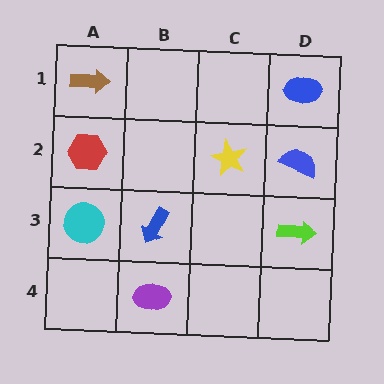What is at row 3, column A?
A cyan circle.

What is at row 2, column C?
A yellow star.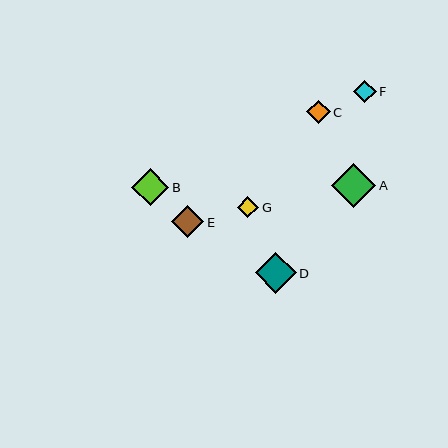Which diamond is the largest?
Diamond A is the largest with a size of approximately 44 pixels.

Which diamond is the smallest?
Diamond G is the smallest with a size of approximately 21 pixels.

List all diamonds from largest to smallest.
From largest to smallest: A, D, B, E, C, F, G.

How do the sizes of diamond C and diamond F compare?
Diamond C and diamond F are approximately the same size.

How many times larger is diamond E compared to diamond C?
Diamond E is approximately 1.4 times the size of diamond C.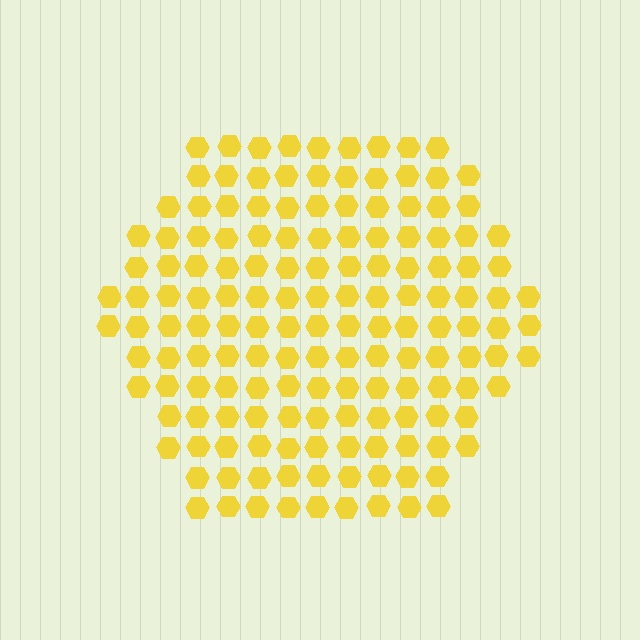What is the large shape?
The large shape is a hexagon.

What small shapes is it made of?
It is made of small hexagons.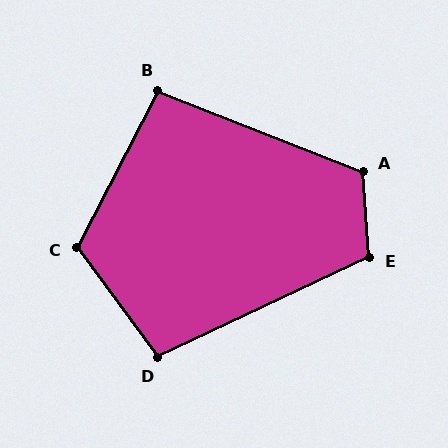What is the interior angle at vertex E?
Approximately 111 degrees (obtuse).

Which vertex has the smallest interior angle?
B, at approximately 96 degrees.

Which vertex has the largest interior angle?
C, at approximately 117 degrees.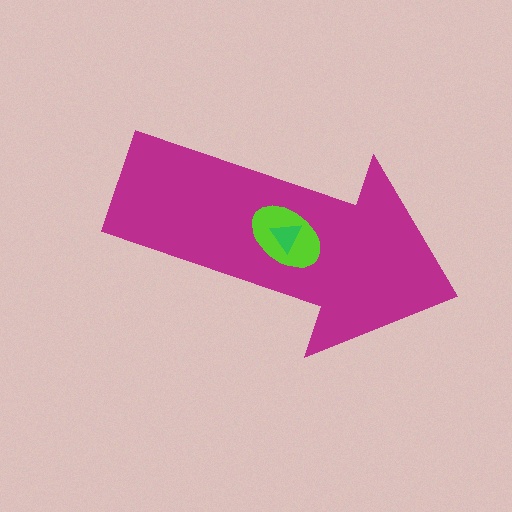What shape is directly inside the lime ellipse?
The green triangle.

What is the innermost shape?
The green triangle.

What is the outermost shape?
The magenta arrow.